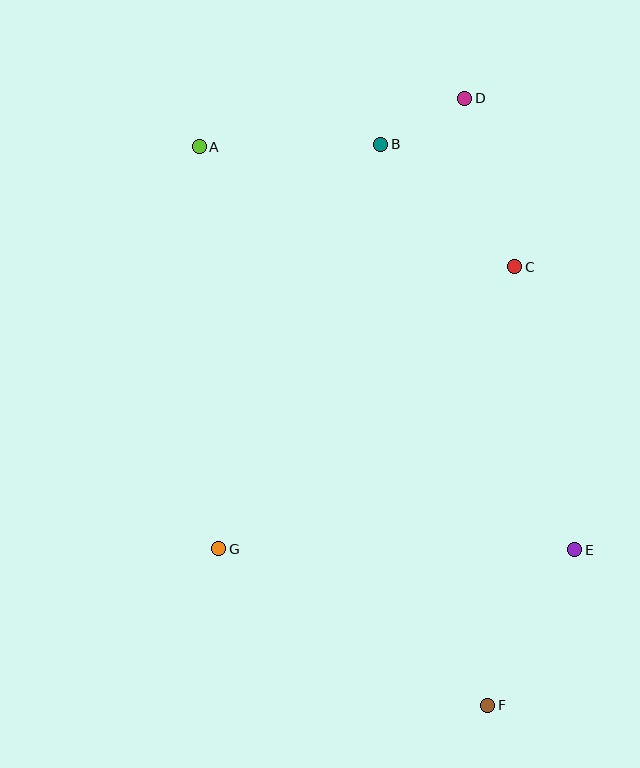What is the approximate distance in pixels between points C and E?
The distance between C and E is approximately 289 pixels.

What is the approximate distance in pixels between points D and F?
The distance between D and F is approximately 608 pixels.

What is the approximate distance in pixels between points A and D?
The distance between A and D is approximately 270 pixels.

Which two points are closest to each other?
Points B and D are closest to each other.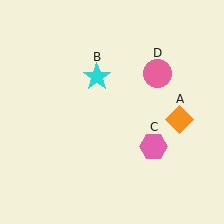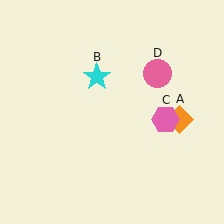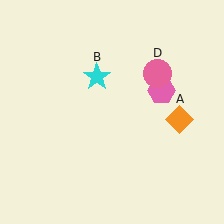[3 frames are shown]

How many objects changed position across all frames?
1 object changed position: pink hexagon (object C).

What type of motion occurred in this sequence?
The pink hexagon (object C) rotated counterclockwise around the center of the scene.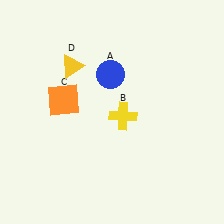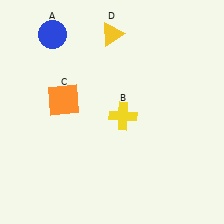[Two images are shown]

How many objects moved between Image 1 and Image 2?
2 objects moved between the two images.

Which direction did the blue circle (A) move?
The blue circle (A) moved left.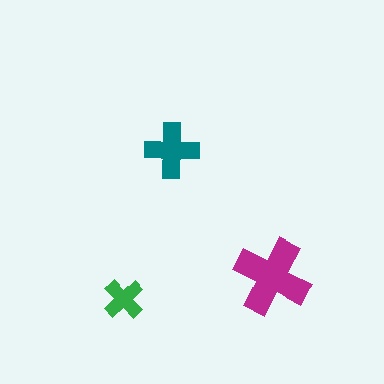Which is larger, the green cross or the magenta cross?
The magenta one.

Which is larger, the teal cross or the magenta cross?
The magenta one.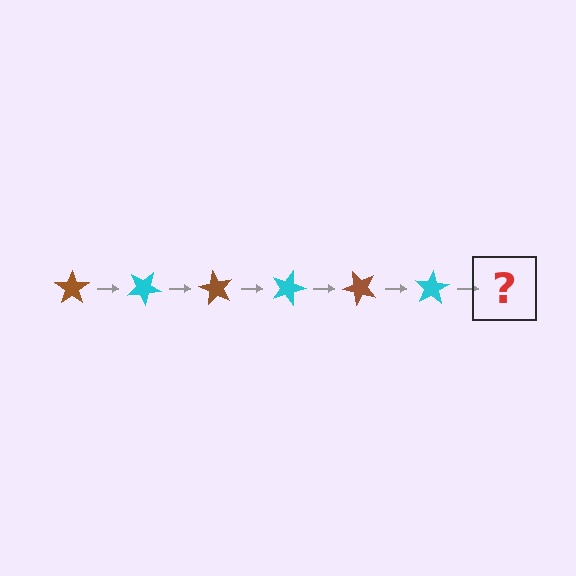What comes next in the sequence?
The next element should be a brown star, rotated 180 degrees from the start.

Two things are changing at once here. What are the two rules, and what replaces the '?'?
The two rules are that it rotates 30 degrees each step and the color cycles through brown and cyan. The '?' should be a brown star, rotated 180 degrees from the start.